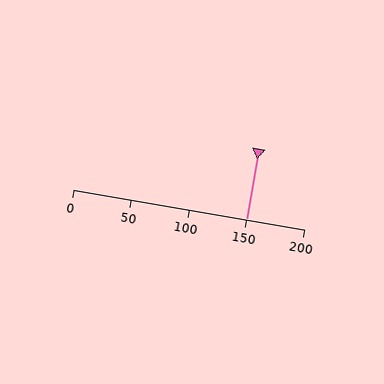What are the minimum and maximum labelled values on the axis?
The axis runs from 0 to 200.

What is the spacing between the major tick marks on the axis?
The major ticks are spaced 50 apart.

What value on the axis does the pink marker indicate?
The marker indicates approximately 150.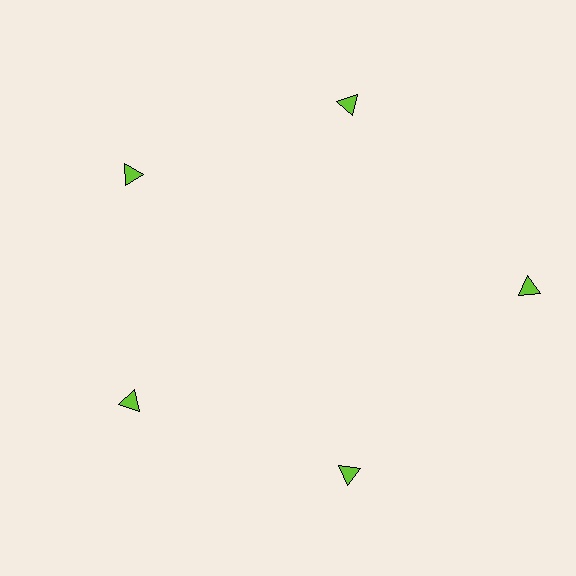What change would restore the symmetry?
The symmetry would be restored by moving it inward, back onto the ring so that all 5 triangles sit at equal angles and equal distance from the center.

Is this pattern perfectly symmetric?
No. The 5 lime triangles are arranged in a ring, but one element near the 3 o'clock position is pushed outward from the center, breaking the 5-fold rotational symmetry.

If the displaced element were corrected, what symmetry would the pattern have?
It would have 5-fold rotational symmetry — the pattern would map onto itself every 72 degrees.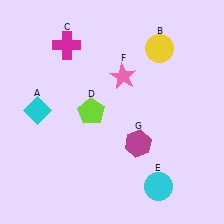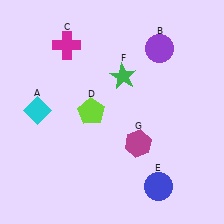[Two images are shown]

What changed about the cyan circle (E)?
In Image 1, E is cyan. In Image 2, it changed to blue.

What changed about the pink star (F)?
In Image 1, F is pink. In Image 2, it changed to green.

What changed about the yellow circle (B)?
In Image 1, B is yellow. In Image 2, it changed to purple.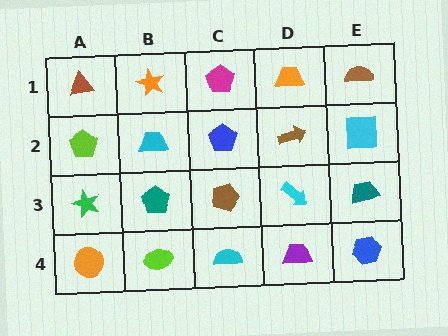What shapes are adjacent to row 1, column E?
A cyan square (row 2, column E), an orange trapezoid (row 1, column D).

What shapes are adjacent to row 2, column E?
A brown semicircle (row 1, column E), a teal trapezoid (row 3, column E), a brown arrow (row 2, column D).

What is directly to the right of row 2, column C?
A brown arrow.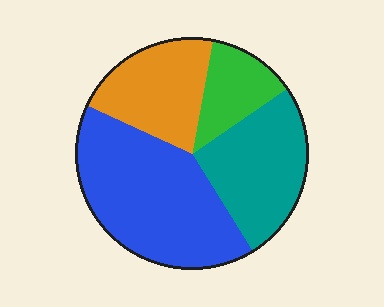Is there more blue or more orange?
Blue.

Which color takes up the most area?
Blue, at roughly 40%.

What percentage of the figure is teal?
Teal takes up about one quarter (1/4) of the figure.